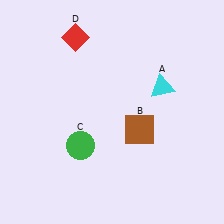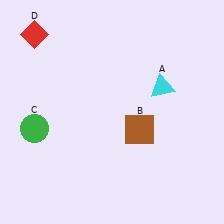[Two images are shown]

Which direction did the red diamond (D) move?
The red diamond (D) moved left.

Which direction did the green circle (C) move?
The green circle (C) moved left.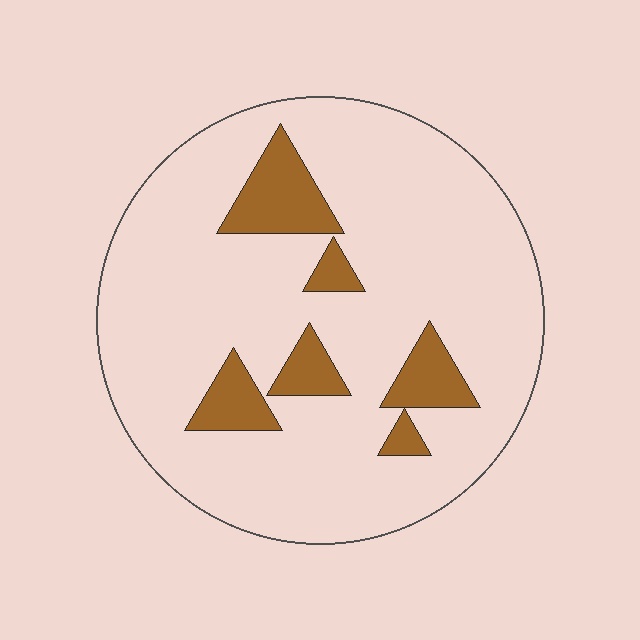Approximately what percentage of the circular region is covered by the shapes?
Approximately 15%.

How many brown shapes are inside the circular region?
6.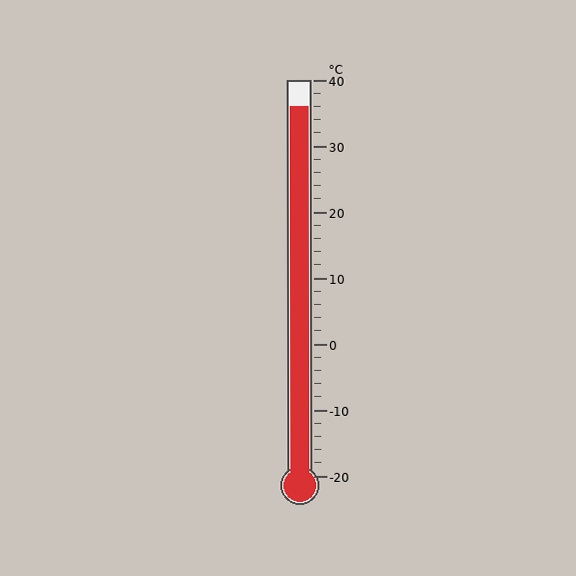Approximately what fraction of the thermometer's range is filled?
The thermometer is filled to approximately 95% of its range.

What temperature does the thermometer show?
The thermometer shows approximately 36°C.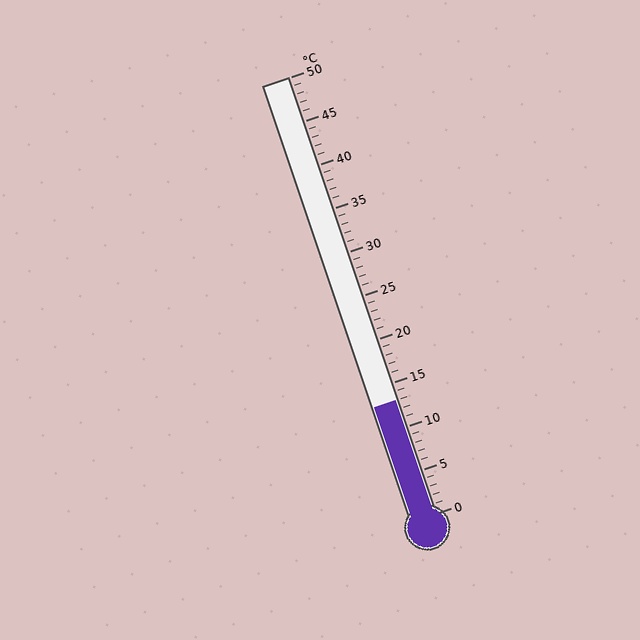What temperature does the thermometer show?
The thermometer shows approximately 13°C.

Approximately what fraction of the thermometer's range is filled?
The thermometer is filled to approximately 25% of its range.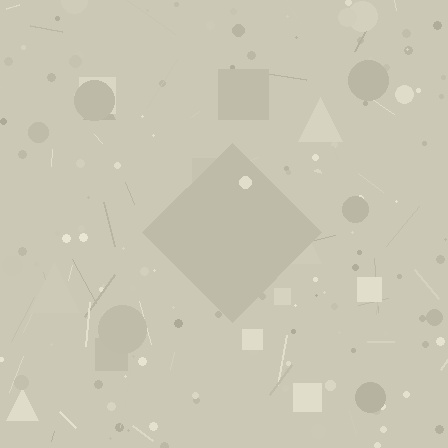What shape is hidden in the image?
A diamond is hidden in the image.